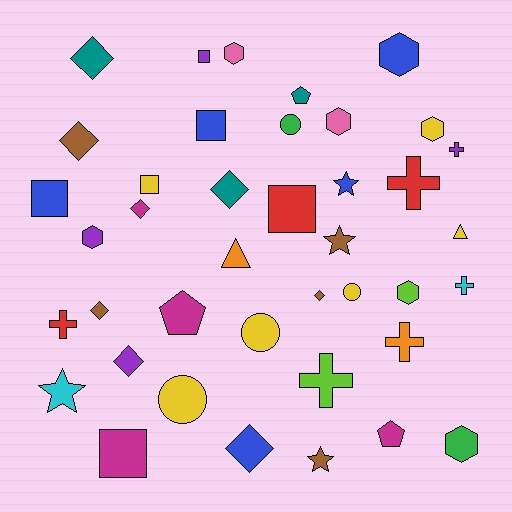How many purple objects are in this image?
There are 4 purple objects.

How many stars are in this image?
There are 4 stars.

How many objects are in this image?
There are 40 objects.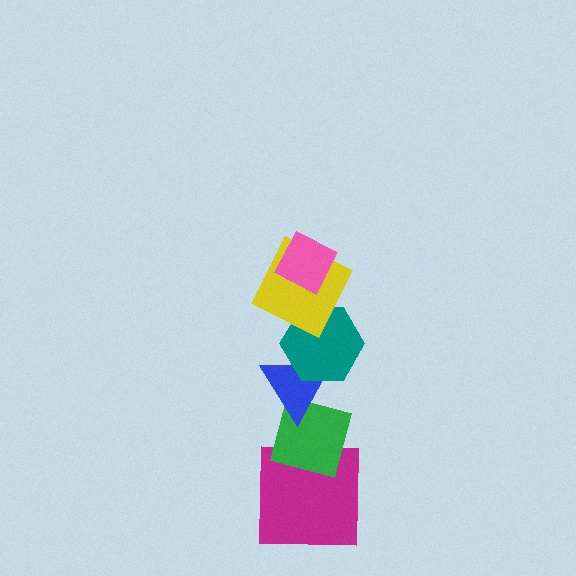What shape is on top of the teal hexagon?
The yellow square is on top of the teal hexagon.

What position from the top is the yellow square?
The yellow square is 2nd from the top.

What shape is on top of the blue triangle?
The teal hexagon is on top of the blue triangle.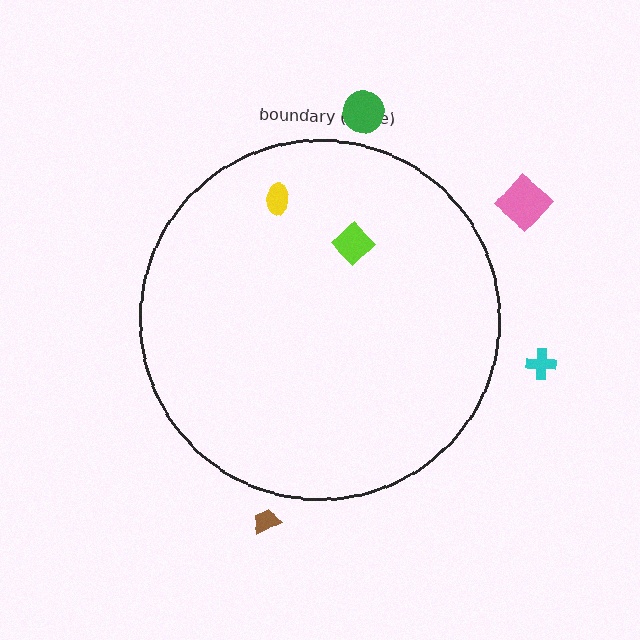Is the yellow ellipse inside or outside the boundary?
Inside.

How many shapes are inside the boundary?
2 inside, 4 outside.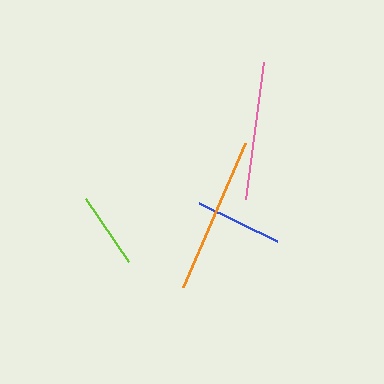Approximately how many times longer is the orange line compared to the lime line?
The orange line is approximately 2.1 times the length of the lime line.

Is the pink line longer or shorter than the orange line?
The orange line is longer than the pink line.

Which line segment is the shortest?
The lime line is the shortest at approximately 76 pixels.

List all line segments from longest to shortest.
From longest to shortest: orange, pink, blue, lime.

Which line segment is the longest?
The orange line is the longest at approximately 157 pixels.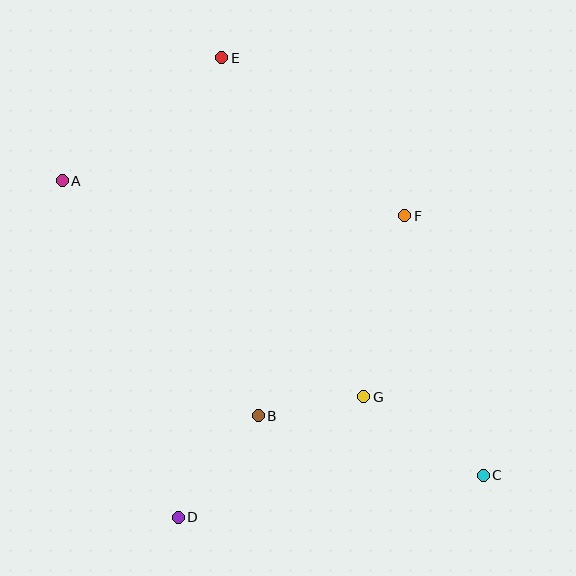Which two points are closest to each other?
Points B and G are closest to each other.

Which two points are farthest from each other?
Points A and C are farthest from each other.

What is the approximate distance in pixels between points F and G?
The distance between F and G is approximately 186 pixels.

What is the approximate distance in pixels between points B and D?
The distance between B and D is approximately 129 pixels.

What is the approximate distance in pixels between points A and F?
The distance between A and F is approximately 344 pixels.